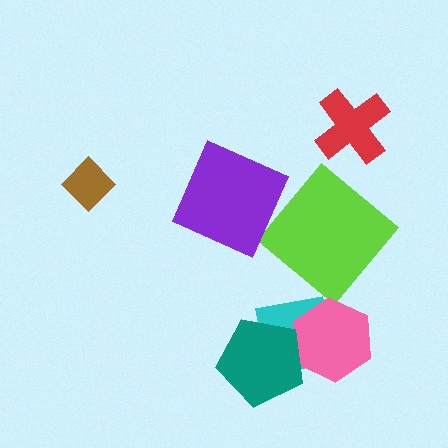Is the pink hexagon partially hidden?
Yes, it is partially covered by another shape.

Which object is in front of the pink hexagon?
The teal pentagon is in front of the pink hexagon.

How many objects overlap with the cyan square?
2 objects overlap with the cyan square.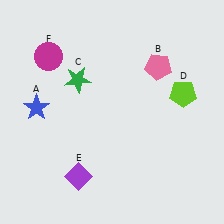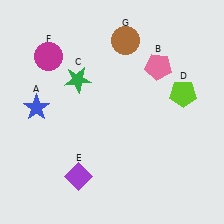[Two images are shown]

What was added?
A brown circle (G) was added in Image 2.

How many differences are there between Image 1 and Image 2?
There is 1 difference between the two images.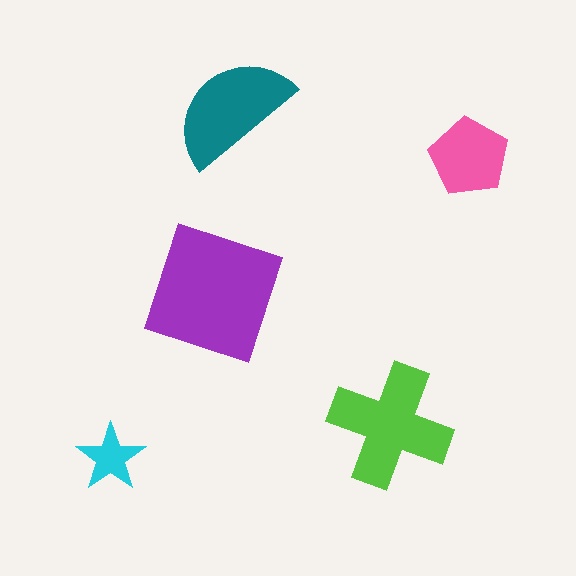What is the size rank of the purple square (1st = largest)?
1st.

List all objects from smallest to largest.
The cyan star, the pink pentagon, the teal semicircle, the lime cross, the purple square.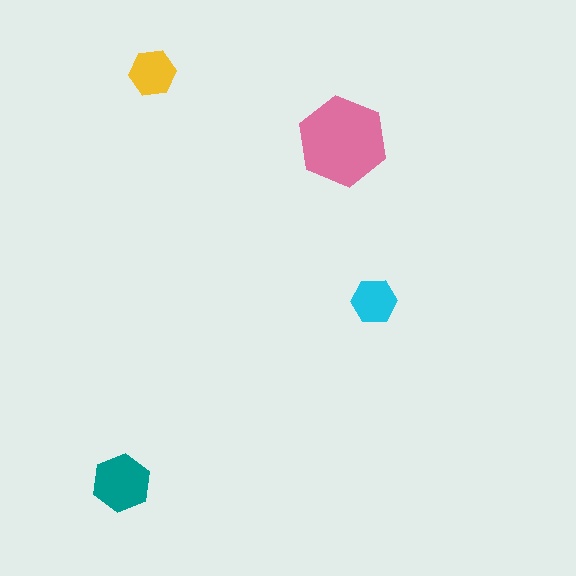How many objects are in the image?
There are 4 objects in the image.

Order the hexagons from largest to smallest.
the pink one, the teal one, the yellow one, the cyan one.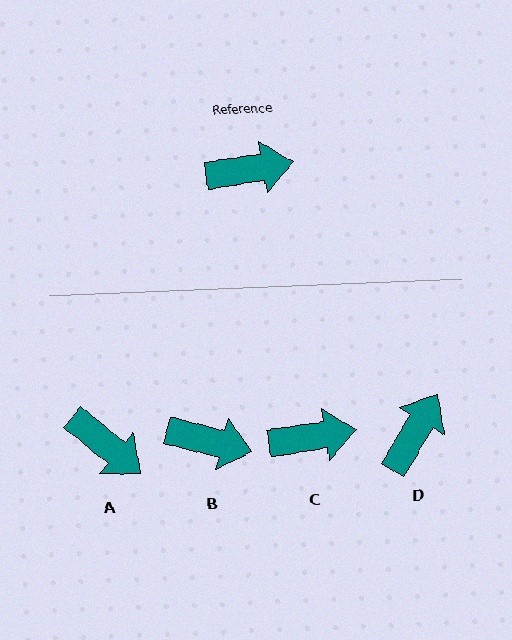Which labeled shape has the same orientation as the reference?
C.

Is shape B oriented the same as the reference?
No, it is off by about 23 degrees.